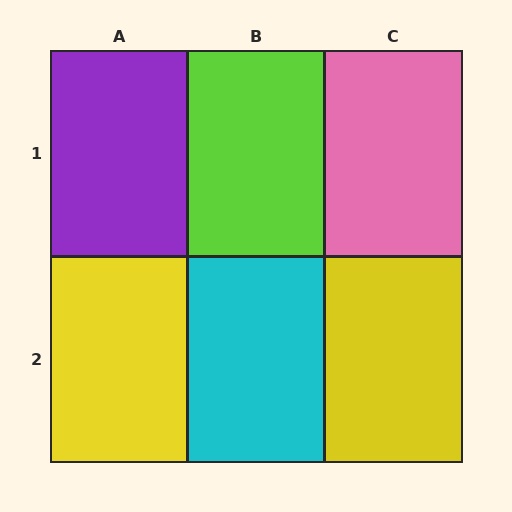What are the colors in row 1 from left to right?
Purple, lime, pink.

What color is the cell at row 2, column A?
Yellow.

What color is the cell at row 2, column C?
Yellow.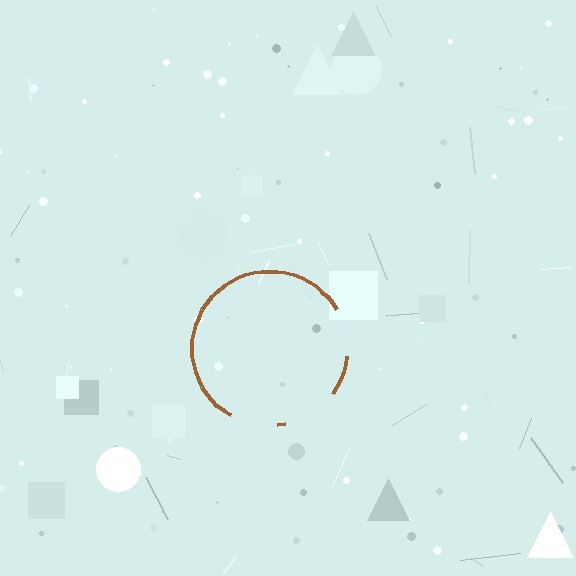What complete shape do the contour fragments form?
The contour fragments form a circle.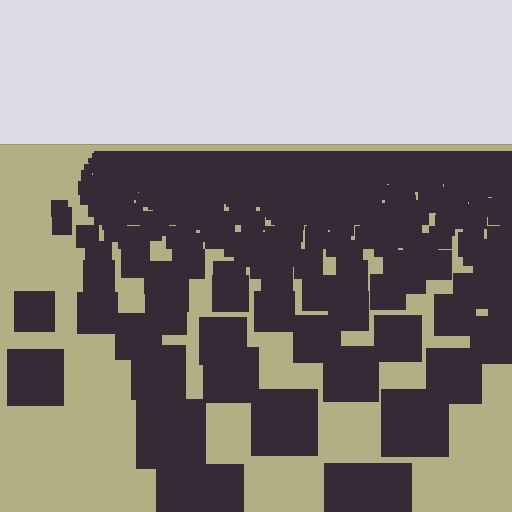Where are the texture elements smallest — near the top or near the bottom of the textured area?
Near the top.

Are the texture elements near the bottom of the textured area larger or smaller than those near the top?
Larger. Near the bottom, elements are closer to the viewer and appear at a bigger on-screen size.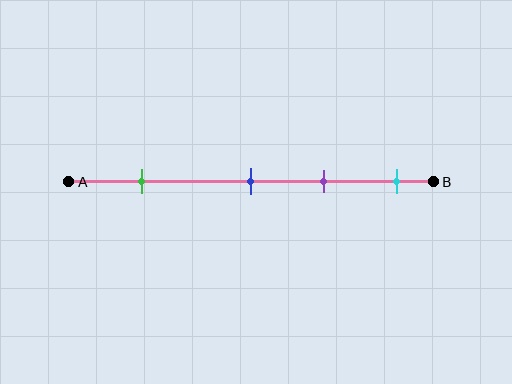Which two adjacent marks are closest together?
The blue and purple marks are the closest adjacent pair.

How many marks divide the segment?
There are 4 marks dividing the segment.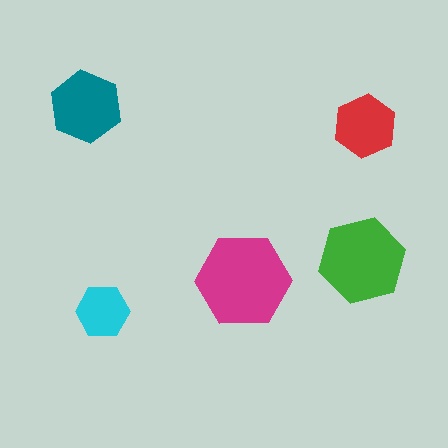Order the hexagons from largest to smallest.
the magenta one, the green one, the teal one, the red one, the cyan one.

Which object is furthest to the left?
The teal hexagon is leftmost.